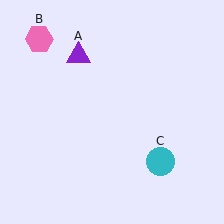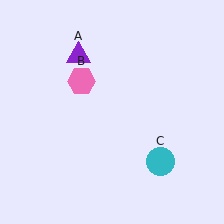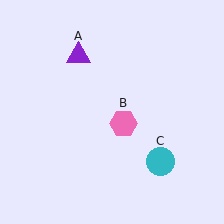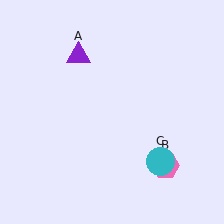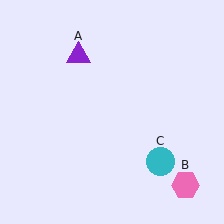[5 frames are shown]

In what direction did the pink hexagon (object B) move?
The pink hexagon (object B) moved down and to the right.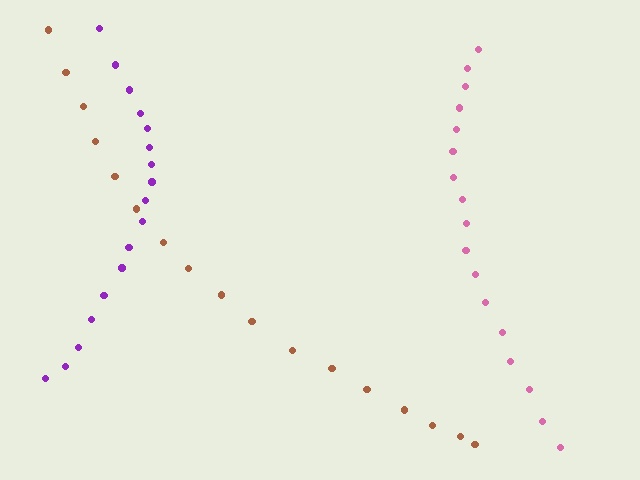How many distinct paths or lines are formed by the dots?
There are 3 distinct paths.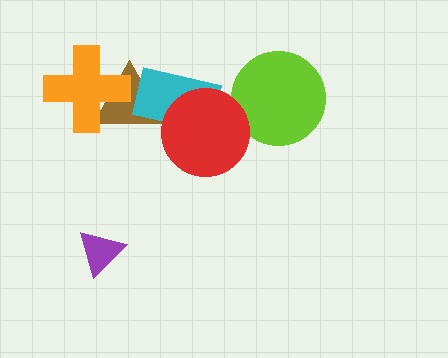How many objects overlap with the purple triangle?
0 objects overlap with the purple triangle.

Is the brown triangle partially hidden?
Yes, it is partially covered by another shape.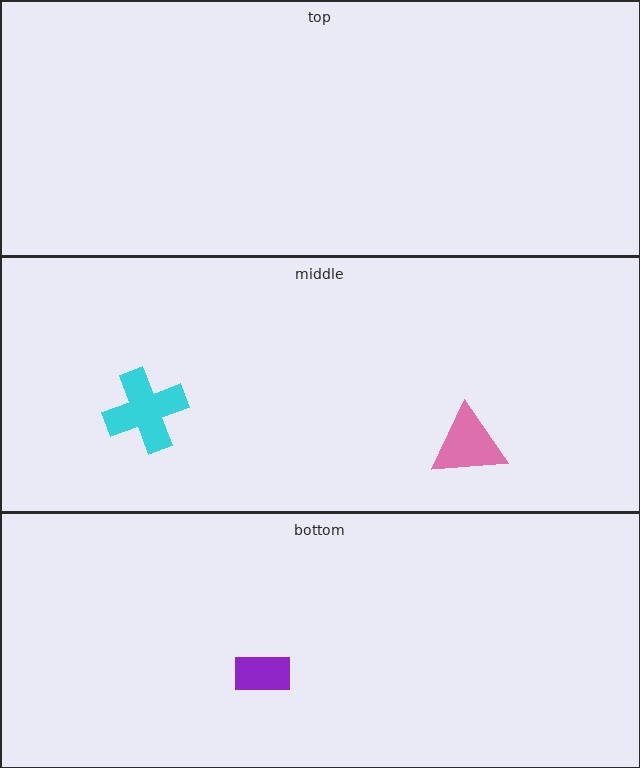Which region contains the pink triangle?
The middle region.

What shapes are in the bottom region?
The purple rectangle.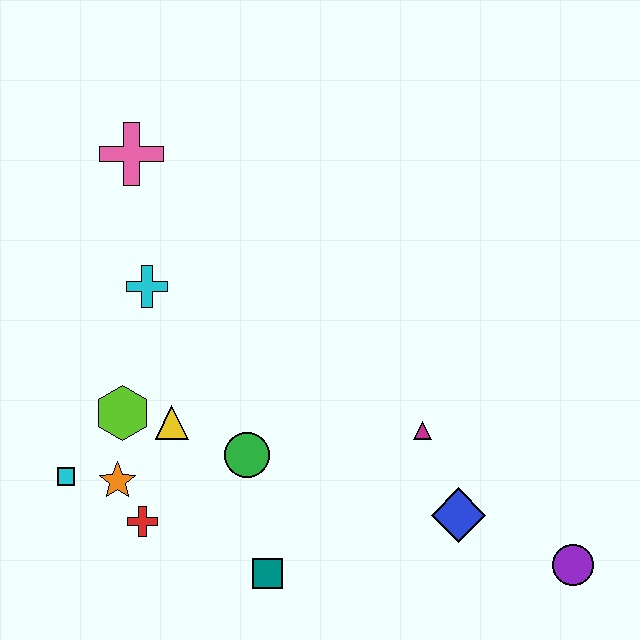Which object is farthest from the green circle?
The purple circle is farthest from the green circle.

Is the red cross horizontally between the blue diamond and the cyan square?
Yes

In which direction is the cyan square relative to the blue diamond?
The cyan square is to the left of the blue diamond.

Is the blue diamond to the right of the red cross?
Yes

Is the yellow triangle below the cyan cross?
Yes